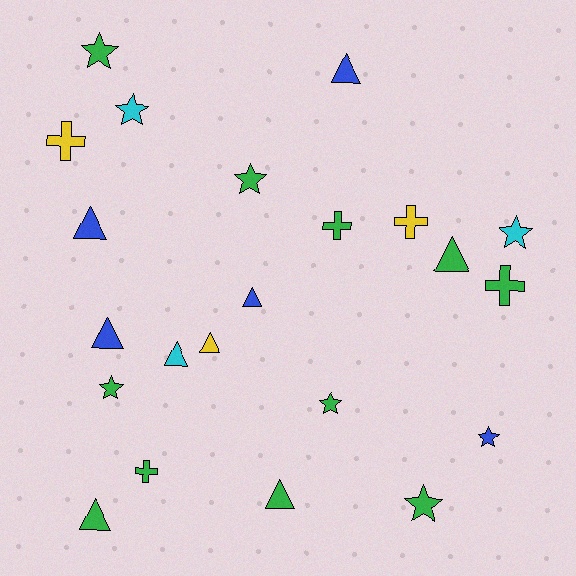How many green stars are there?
There are 5 green stars.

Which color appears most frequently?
Green, with 11 objects.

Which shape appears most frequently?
Triangle, with 9 objects.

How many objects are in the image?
There are 22 objects.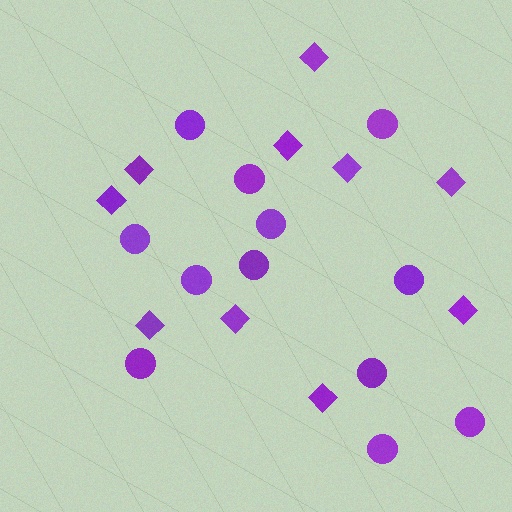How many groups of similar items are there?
There are 2 groups: one group of circles (12) and one group of diamonds (10).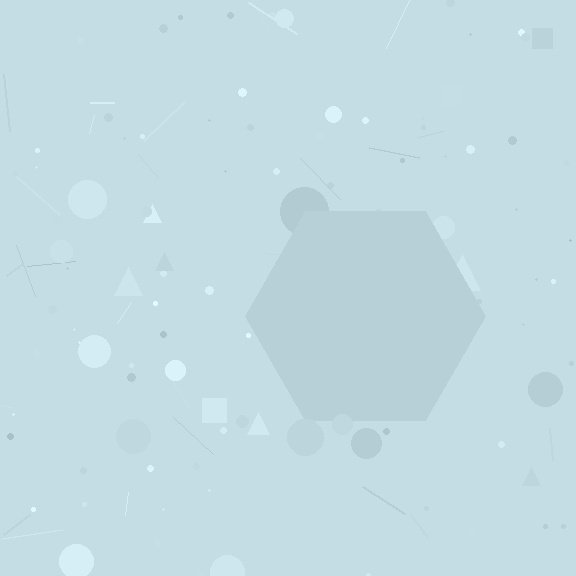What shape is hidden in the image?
A hexagon is hidden in the image.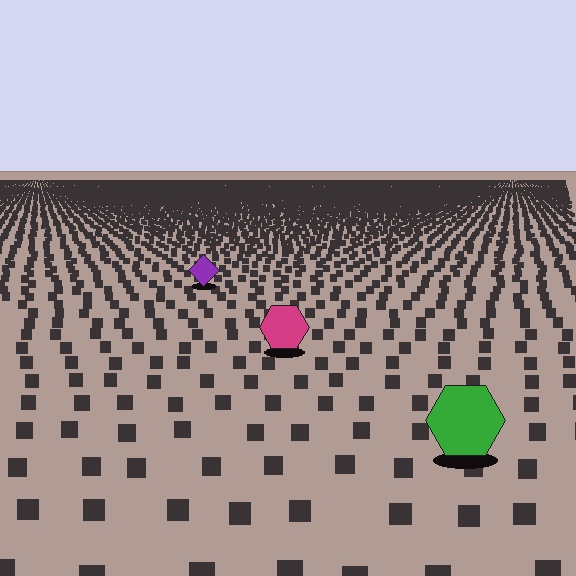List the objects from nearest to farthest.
From nearest to farthest: the green hexagon, the magenta hexagon, the purple diamond.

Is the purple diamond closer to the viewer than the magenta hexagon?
No. The magenta hexagon is closer — you can tell from the texture gradient: the ground texture is coarser near it.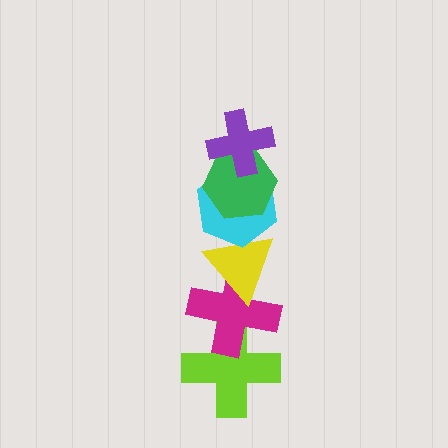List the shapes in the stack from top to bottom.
From top to bottom: the purple cross, the green hexagon, the cyan hexagon, the yellow triangle, the magenta cross, the lime cross.